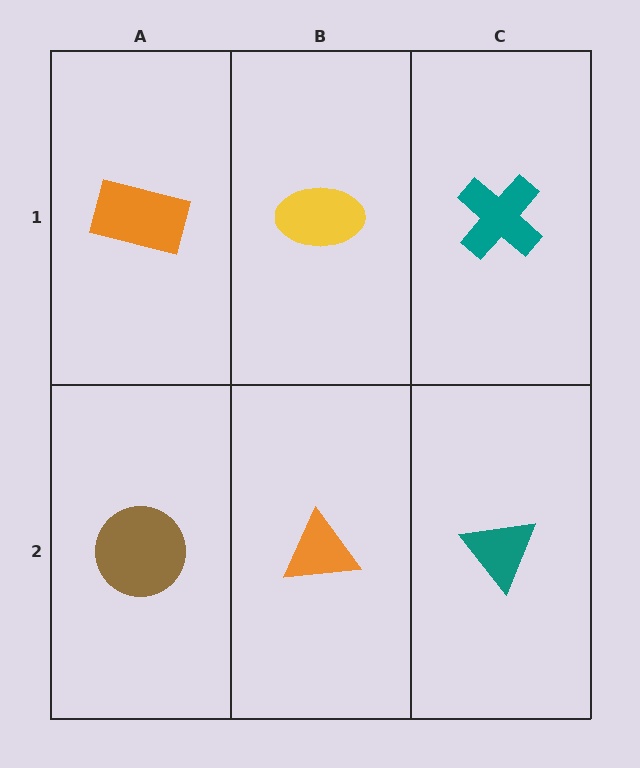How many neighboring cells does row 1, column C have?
2.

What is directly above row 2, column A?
An orange rectangle.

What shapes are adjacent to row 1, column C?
A teal triangle (row 2, column C), a yellow ellipse (row 1, column B).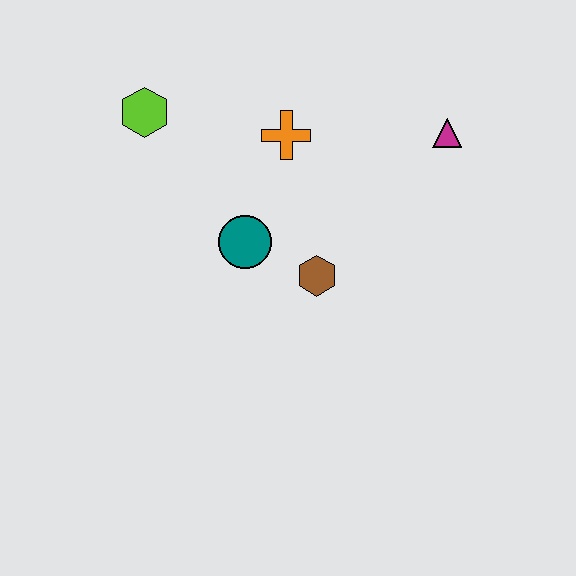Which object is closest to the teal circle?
The brown hexagon is closest to the teal circle.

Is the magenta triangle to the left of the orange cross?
No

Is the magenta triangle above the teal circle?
Yes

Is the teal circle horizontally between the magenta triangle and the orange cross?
No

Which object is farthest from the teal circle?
The magenta triangle is farthest from the teal circle.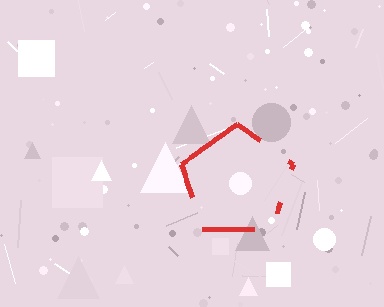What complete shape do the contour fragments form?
The contour fragments form a pentagon.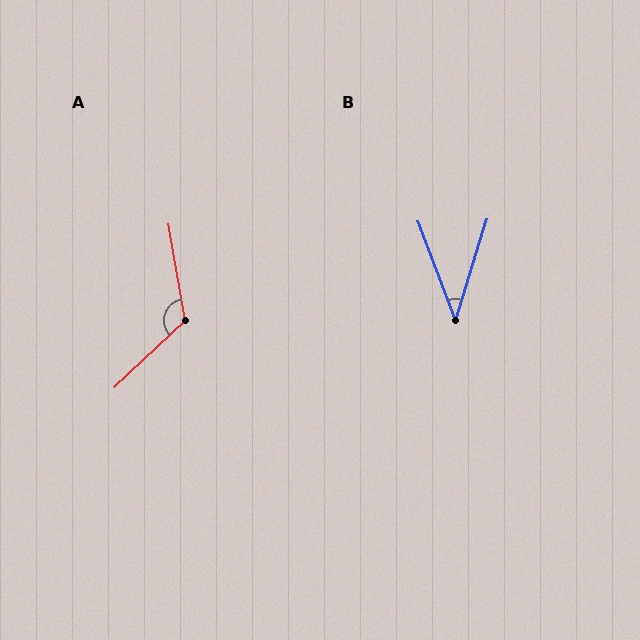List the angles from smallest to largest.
B (38°), A (124°).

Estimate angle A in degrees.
Approximately 124 degrees.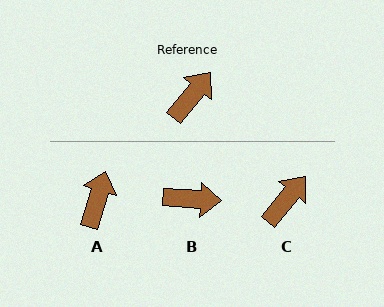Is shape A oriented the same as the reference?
No, it is off by about 23 degrees.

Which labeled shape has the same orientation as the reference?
C.